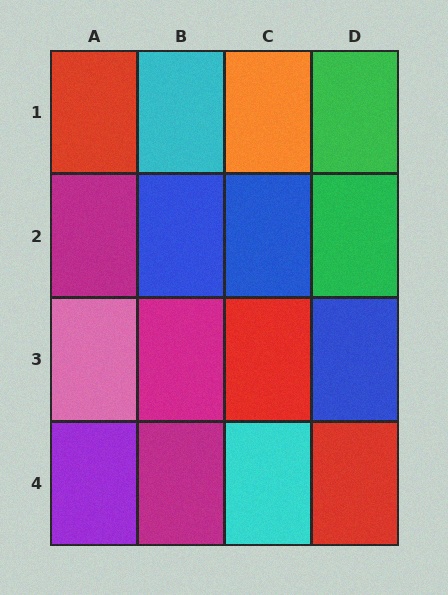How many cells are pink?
1 cell is pink.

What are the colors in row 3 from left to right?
Pink, magenta, red, blue.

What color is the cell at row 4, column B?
Magenta.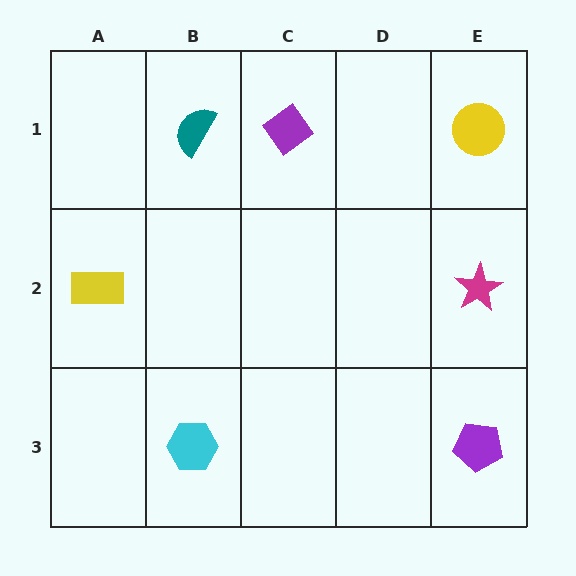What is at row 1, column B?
A teal semicircle.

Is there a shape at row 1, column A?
No, that cell is empty.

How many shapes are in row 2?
2 shapes.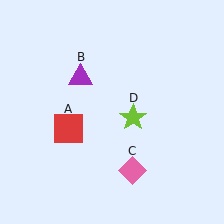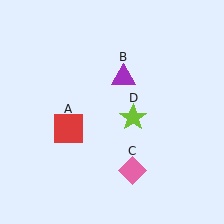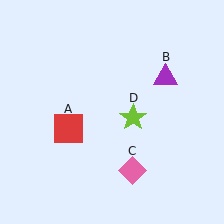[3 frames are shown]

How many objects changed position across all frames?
1 object changed position: purple triangle (object B).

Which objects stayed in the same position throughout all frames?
Red square (object A) and pink diamond (object C) and lime star (object D) remained stationary.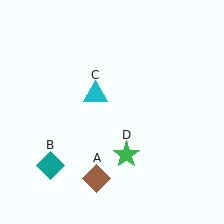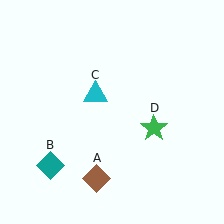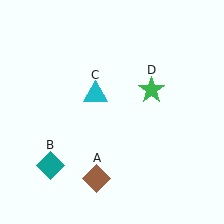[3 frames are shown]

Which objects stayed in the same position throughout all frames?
Brown diamond (object A) and teal diamond (object B) and cyan triangle (object C) remained stationary.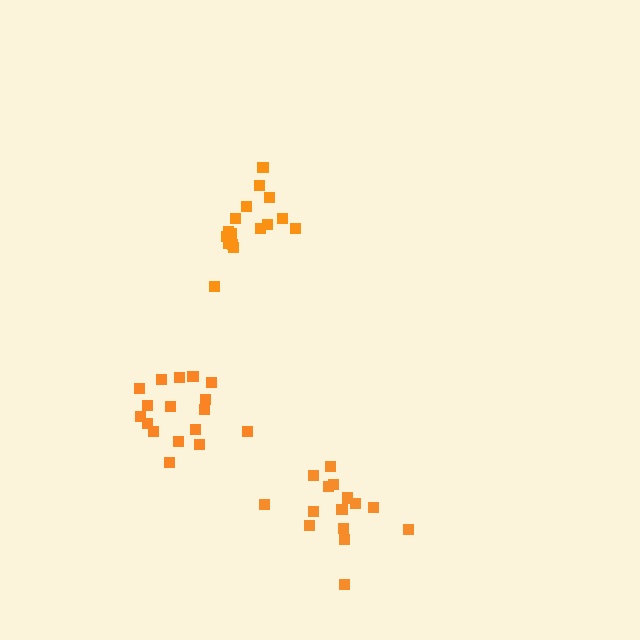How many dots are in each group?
Group 1: 15 dots, Group 2: 16 dots, Group 3: 17 dots (48 total).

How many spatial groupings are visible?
There are 3 spatial groupings.